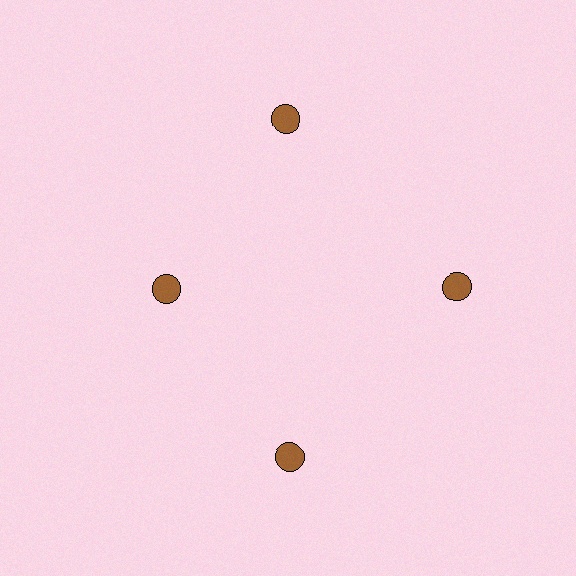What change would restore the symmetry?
The symmetry would be restored by moving it outward, back onto the ring so that all 4 circles sit at equal angles and equal distance from the center.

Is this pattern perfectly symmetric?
No. The 4 brown circles are arranged in a ring, but one element near the 9 o'clock position is pulled inward toward the center, breaking the 4-fold rotational symmetry.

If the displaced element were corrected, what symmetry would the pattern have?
It would have 4-fold rotational symmetry — the pattern would map onto itself every 90 degrees.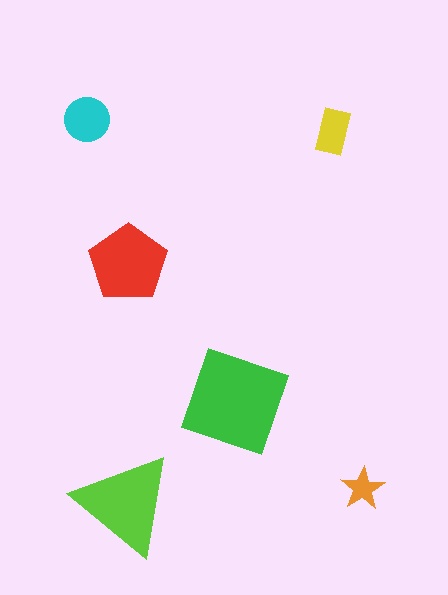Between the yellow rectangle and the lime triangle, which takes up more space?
The lime triangle.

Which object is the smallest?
The orange star.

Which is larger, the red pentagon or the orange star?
The red pentagon.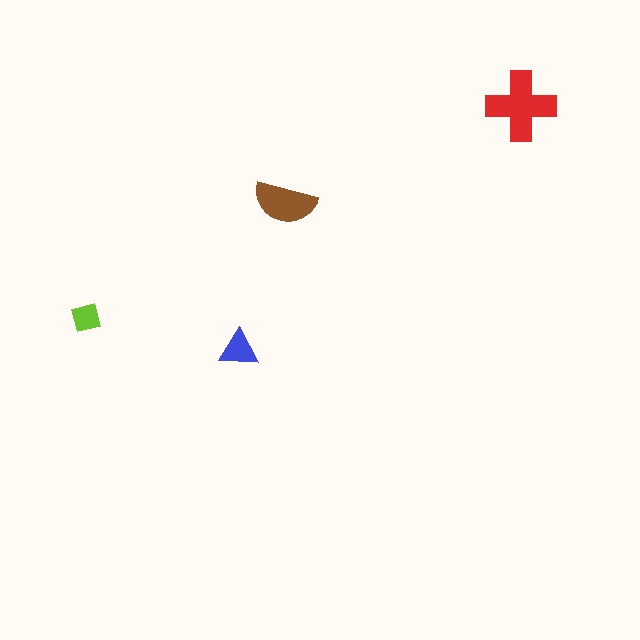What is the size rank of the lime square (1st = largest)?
4th.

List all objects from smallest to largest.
The lime square, the blue triangle, the brown semicircle, the red cross.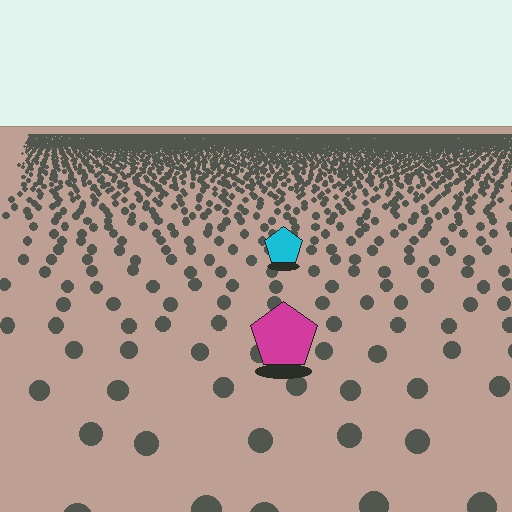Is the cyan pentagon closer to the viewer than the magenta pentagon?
No. The magenta pentagon is closer — you can tell from the texture gradient: the ground texture is coarser near it.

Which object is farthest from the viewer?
The cyan pentagon is farthest from the viewer. It appears smaller and the ground texture around it is denser.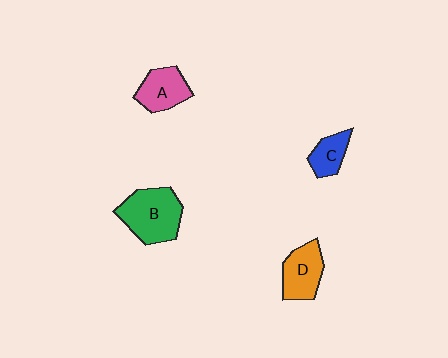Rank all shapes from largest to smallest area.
From largest to smallest: B (green), D (orange), A (pink), C (blue).